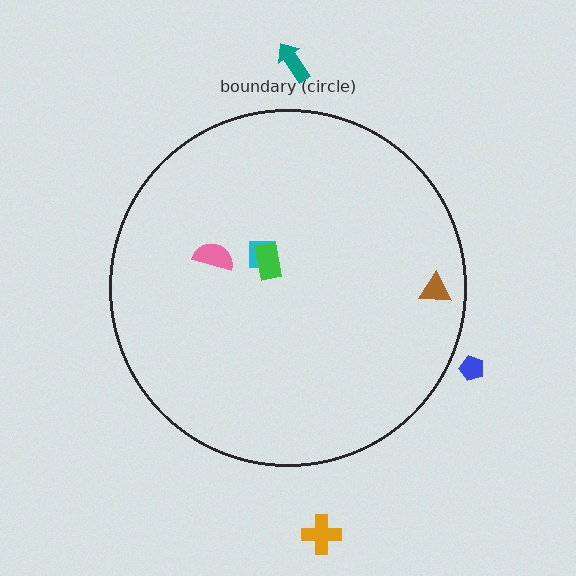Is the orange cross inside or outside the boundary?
Outside.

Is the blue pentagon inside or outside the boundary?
Outside.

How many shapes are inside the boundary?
4 inside, 3 outside.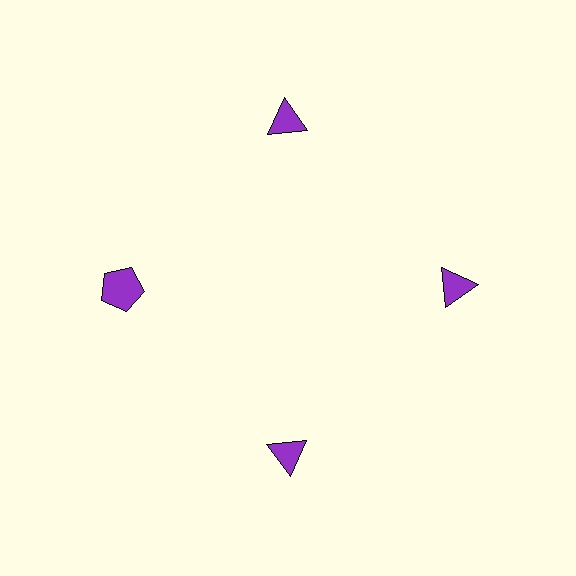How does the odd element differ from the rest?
It has a different shape: pentagon instead of triangle.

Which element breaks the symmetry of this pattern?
The purple pentagon at roughly the 9 o'clock position breaks the symmetry. All other shapes are purple triangles.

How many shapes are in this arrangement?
There are 4 shapes arranged in a ring pattern.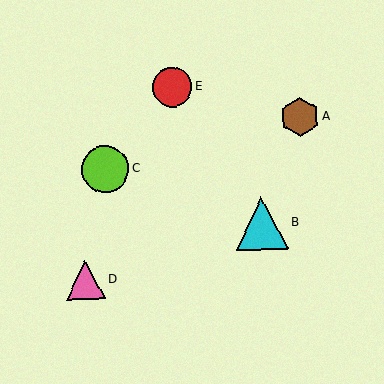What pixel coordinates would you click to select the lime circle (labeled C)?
Click at (105, 169) to select the lime circle C.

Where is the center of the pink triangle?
The center of the pink triangle is at (85, 280).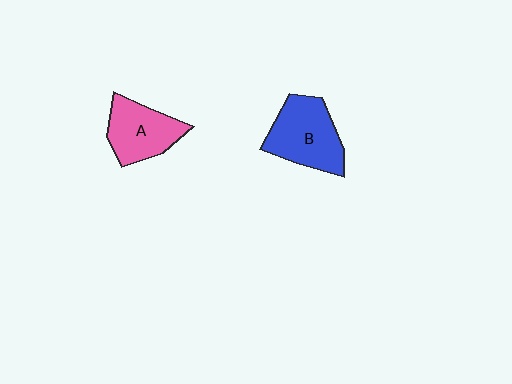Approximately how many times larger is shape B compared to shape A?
Approximately 1.2 times.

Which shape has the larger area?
Shape B (blue).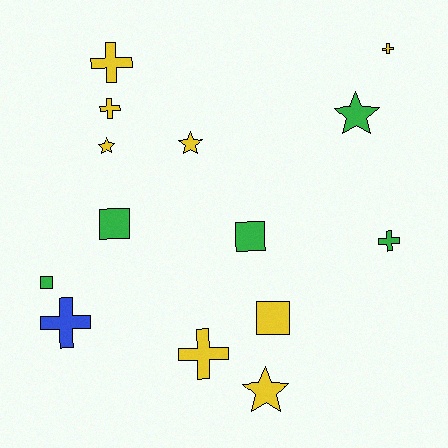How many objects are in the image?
There are 14 objects.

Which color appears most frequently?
Yellow, with 8 objects.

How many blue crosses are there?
There is 1 blue cross.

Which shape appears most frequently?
Cross, with 6 objects.